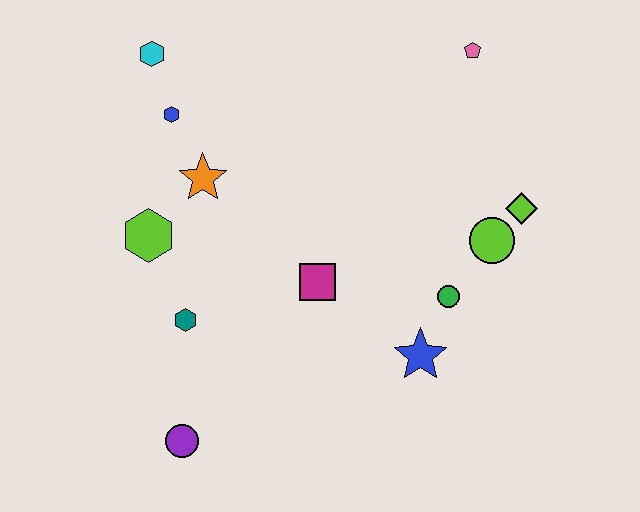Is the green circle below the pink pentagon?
Yes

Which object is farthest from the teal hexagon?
The pink pentagon is farthest from the teal hexagon.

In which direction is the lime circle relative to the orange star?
The lime circle is to the right of the orange star.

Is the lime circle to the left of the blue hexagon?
No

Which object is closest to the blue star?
The green circle is closest to the blue star.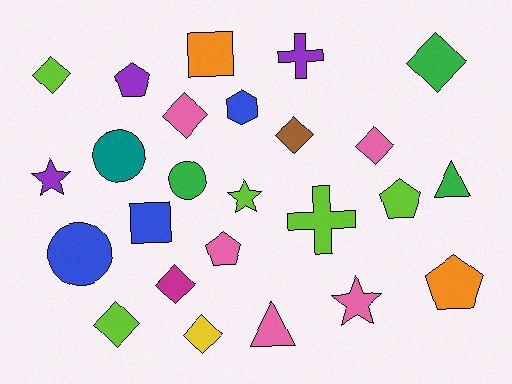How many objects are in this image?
There are 25 objects.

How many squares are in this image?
There are 2 squares.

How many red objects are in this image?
There are no red objects.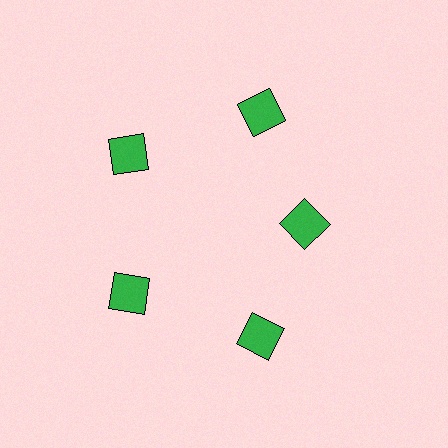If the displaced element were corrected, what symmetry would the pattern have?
It would have 5-fold rotational symmetry — the pattern would map onto itself every 72 degrees.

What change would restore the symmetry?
The symmetry would be restored by moving it outward, back onto the ring so that all 5 squares sit at equal angles and equal distance from the center.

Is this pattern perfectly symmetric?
No. The 5 green squares are arranged in a ring, but one element near the 3 o'clock position is pulled inward toward the center, breaking the 5-fold rotational symmetry.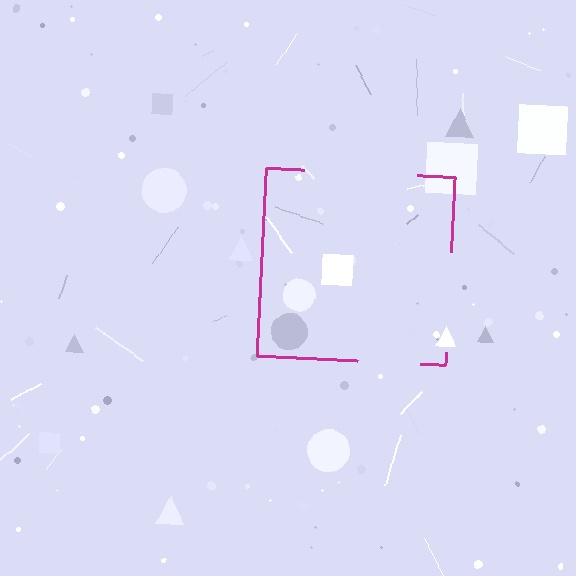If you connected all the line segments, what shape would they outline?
They would outline a square.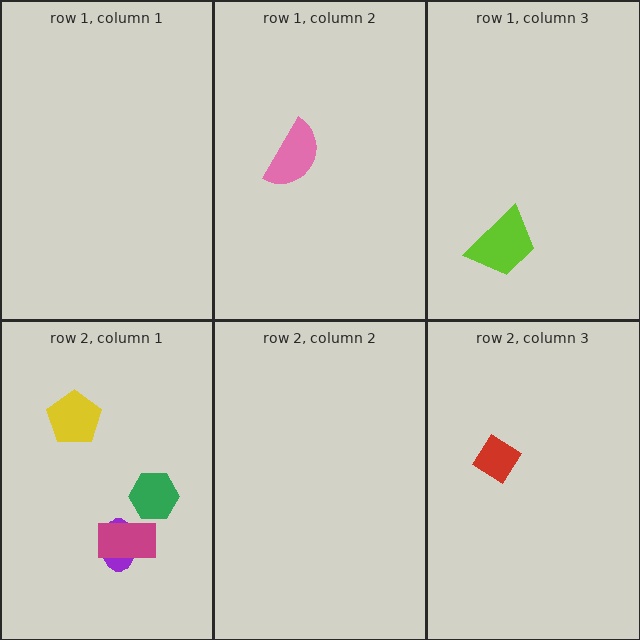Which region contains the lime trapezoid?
The row 1, column 3 region.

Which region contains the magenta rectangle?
The row 2, column 1 region.